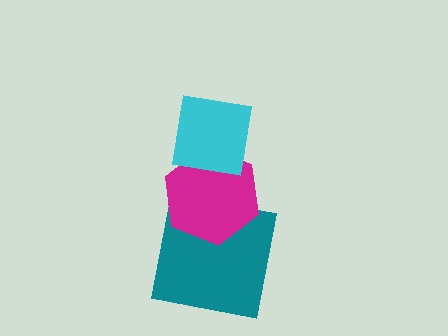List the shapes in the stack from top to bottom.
From top to bottom: the cyan square, the magenta hexagon, the teal square.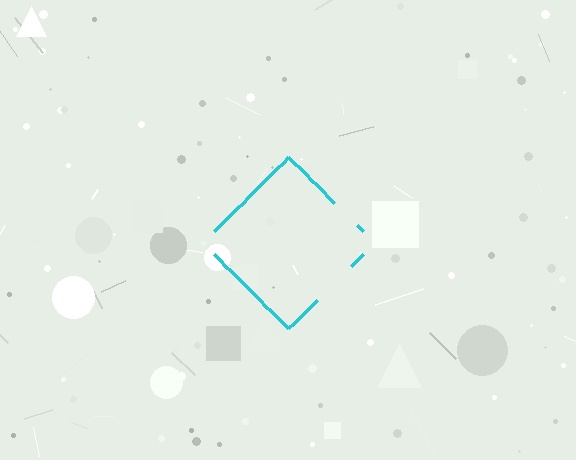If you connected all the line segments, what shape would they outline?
They would outline a diamond.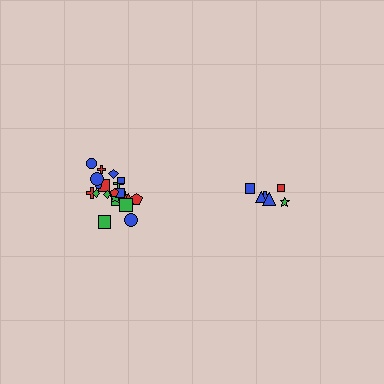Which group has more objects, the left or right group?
The left group.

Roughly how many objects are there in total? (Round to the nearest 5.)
Roughly 30 objects in total.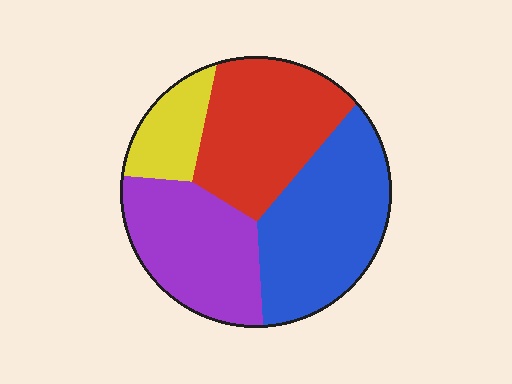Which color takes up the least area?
Yellow, at roughly 10%.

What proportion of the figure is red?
Red covers roughly 30% of the figure.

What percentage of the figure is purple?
Purple takes up about one quarter (1/4) of the figure.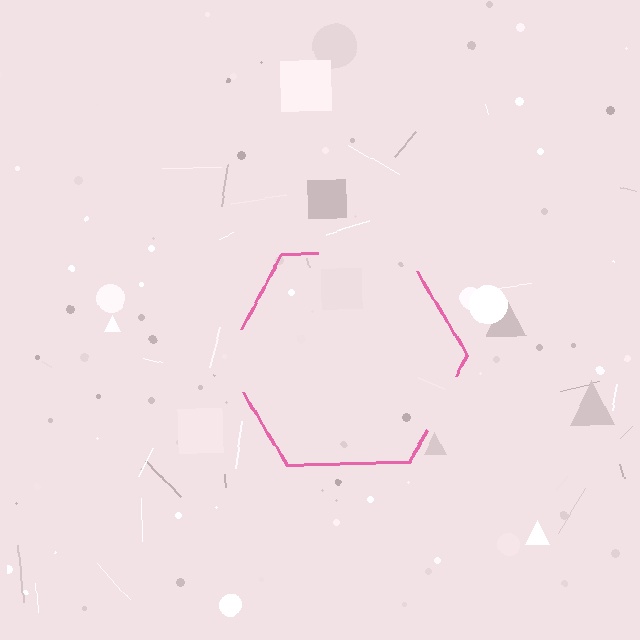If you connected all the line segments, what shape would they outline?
They would outline a hexagon.